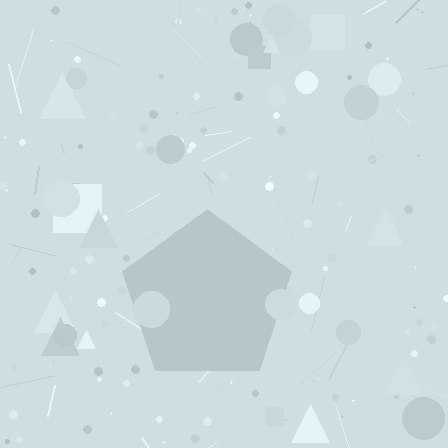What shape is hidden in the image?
A pentagon is hidden in the image.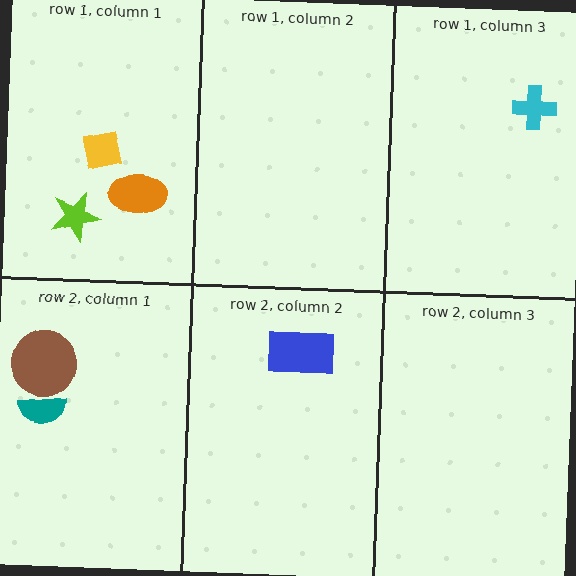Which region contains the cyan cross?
The row 1, column 3 region.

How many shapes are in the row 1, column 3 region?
1.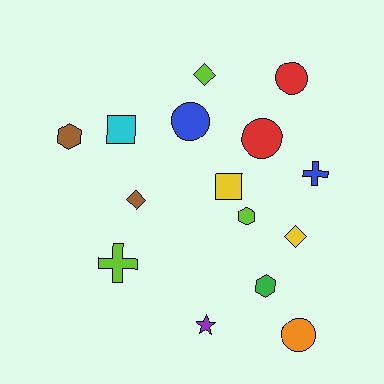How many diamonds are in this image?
There are 3 diamonds.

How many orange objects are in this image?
There is 1 orange object.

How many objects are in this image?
There are 15 objects.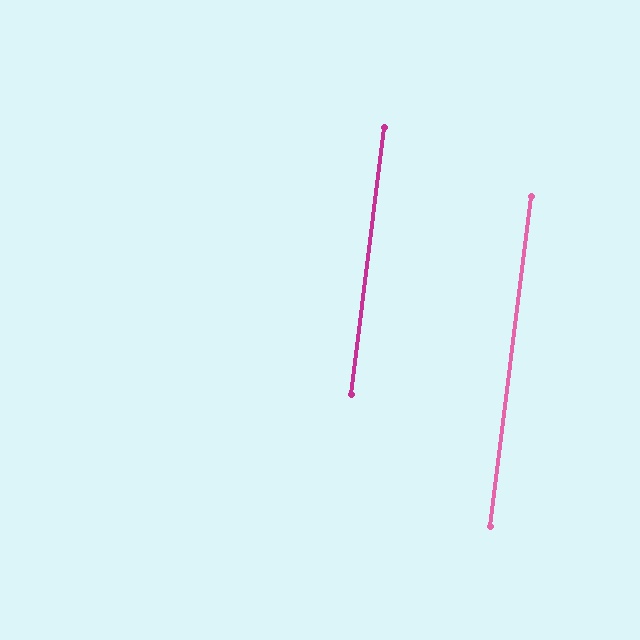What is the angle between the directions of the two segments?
Approximately 0 degrees.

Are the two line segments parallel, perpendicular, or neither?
Parallel — their directions differ by only 0.2°.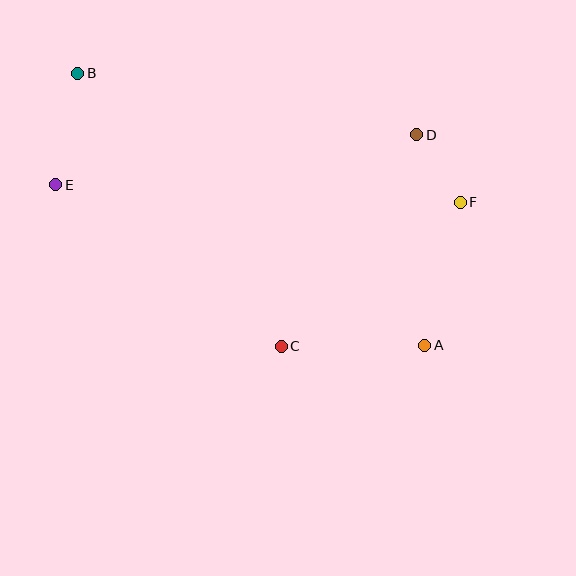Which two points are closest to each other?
Points D and F are closest to each other.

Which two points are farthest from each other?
Points A and B are farthest from each other.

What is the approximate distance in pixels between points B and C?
The distance between B and C is approximately 340 pixels.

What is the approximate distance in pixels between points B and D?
The distance between B and D is approximately 345 pixels.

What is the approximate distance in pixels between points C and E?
The distance between C and E is approximately 277 pixels.